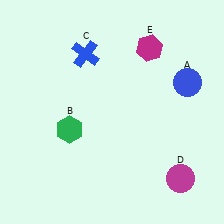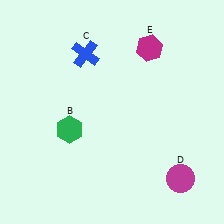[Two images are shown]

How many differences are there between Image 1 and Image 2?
There is 1 difference between the two images.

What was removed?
The blue circle (A) was removed in Image 2.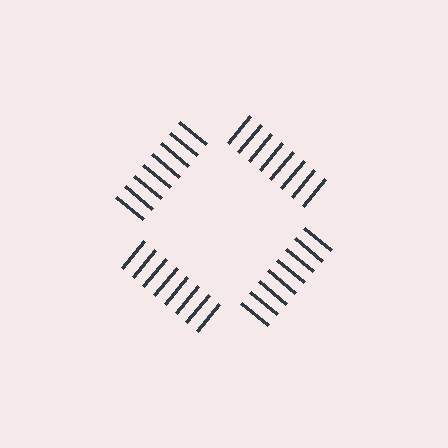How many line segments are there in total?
32 — 8 along each of the 4 edges.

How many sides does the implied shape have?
4 sides — the line-ends trace a square.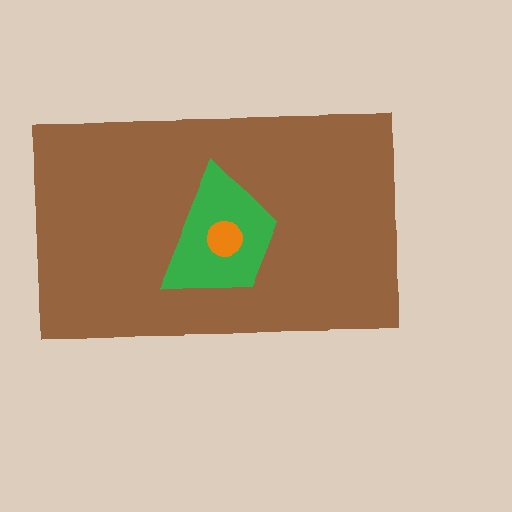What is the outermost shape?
The brown rectangle.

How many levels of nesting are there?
3.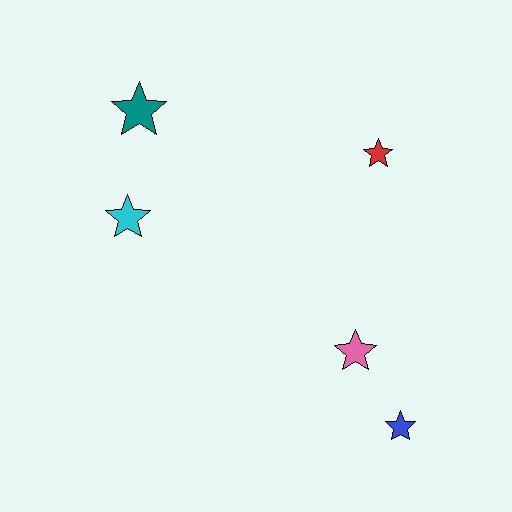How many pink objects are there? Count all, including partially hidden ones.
There is 1 pink object.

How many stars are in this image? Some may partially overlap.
There are 5 stars.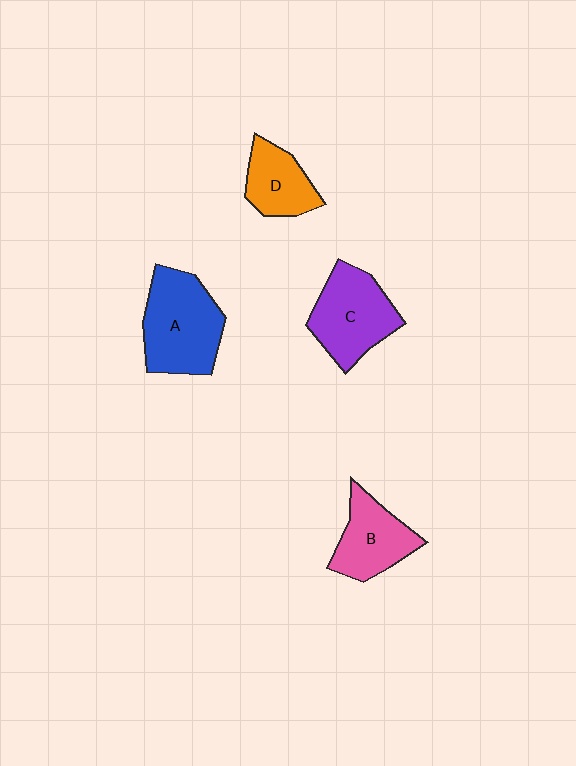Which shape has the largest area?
Shape A (blue).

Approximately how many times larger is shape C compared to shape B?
Approximately 1.2 times.